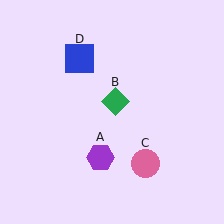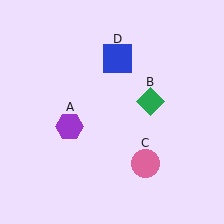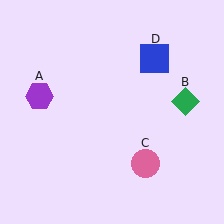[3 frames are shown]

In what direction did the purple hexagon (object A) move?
The purple hexagon (object A) moved up and to the left.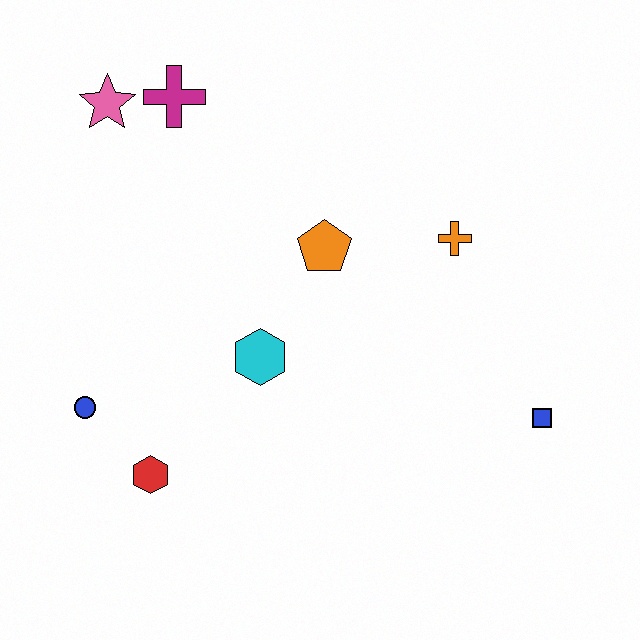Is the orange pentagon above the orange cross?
No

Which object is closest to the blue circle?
The red hexagon is closest to the blue circle.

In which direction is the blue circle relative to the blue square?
The blue circle is to the left of the blue square.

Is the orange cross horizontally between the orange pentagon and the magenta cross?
No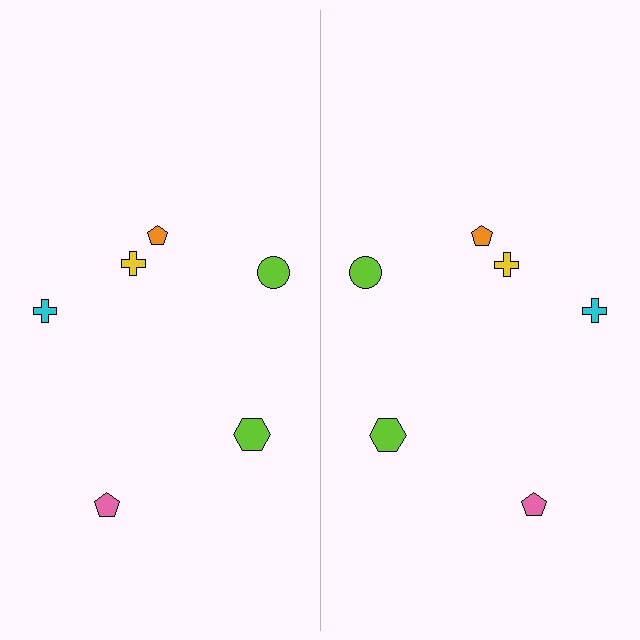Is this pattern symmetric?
Yes, this pattern has bilateral (reflection) symmetry.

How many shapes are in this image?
There are 12 shapes in this image.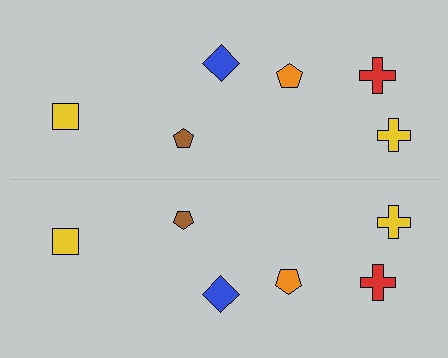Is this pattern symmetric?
Yes, this pattern has bilateral (reflection) symmetry.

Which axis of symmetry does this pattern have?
The pattern has a horizontal axis of symmetry running through the center of the image.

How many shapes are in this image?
There are 12 shapes in this image.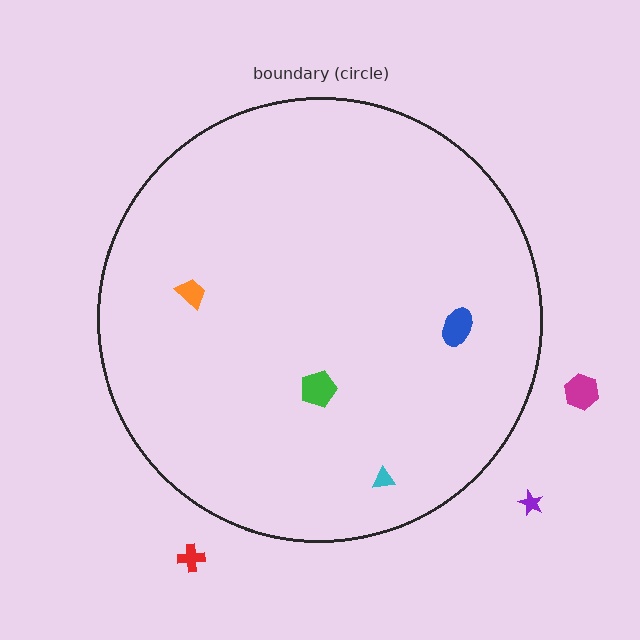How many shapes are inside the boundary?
4 inside, 3 outside.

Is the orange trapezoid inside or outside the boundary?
Inside.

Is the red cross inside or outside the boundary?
Outside.